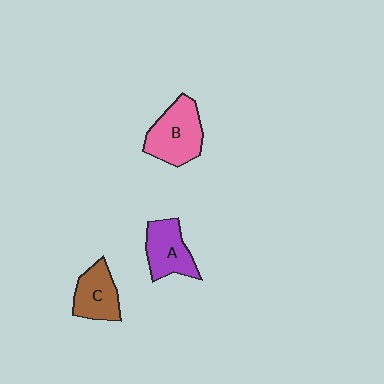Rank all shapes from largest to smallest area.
From largest to smallest: B (pink), A (purple), C (brown).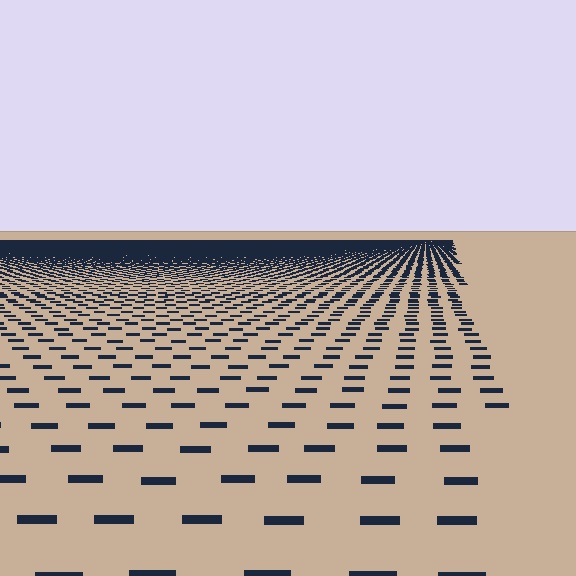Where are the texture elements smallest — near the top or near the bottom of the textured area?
Near the top.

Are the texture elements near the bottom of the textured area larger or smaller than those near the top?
Larger. Near the bottom, elements are closer to the viewer and appear at a bigger on-screen size.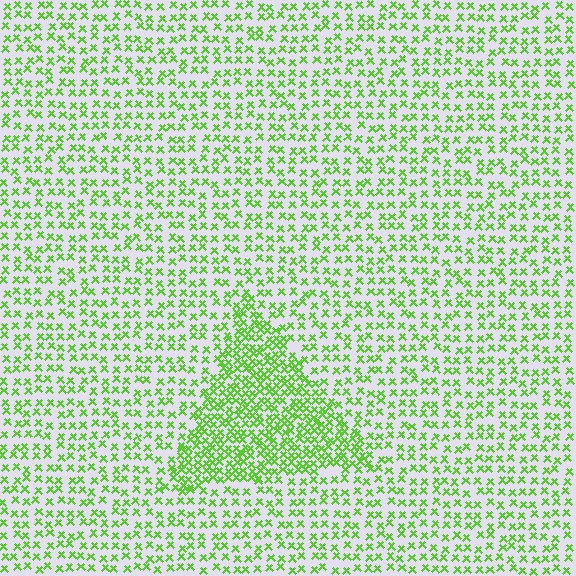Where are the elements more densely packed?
The elements are more densely packed inside the triangle boundary.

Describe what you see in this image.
The image contains small lime elements arranged at two different densities. A triangle-shaped region is visible where the elements are more densely packed than the surrounding area.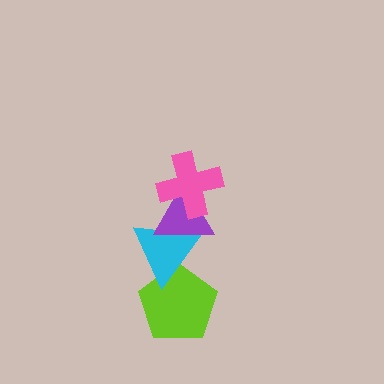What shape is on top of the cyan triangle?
The purple triangle is on top of the cyan triangle.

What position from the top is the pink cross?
The pink cross is 1st from the top.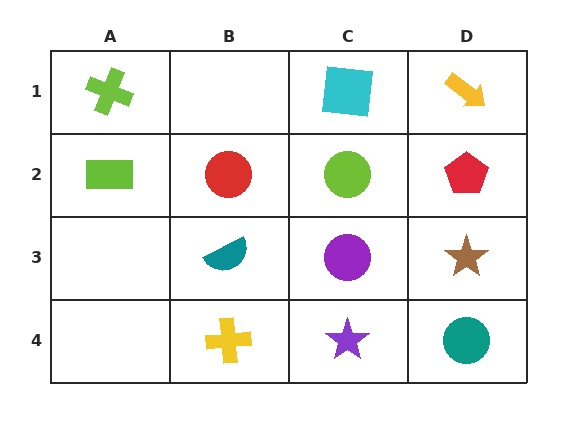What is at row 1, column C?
A cyan square.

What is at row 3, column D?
A brown star.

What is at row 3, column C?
A purple circle.